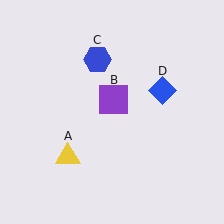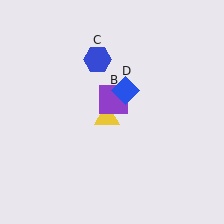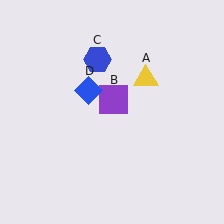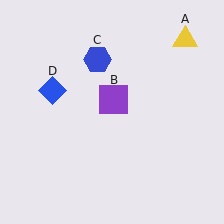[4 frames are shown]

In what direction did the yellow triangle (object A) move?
The yellow triangle (object A) moved up and to the right.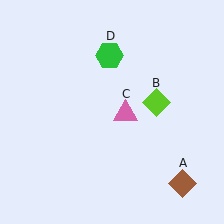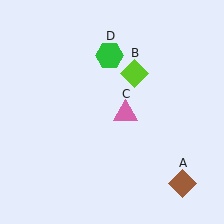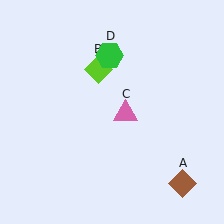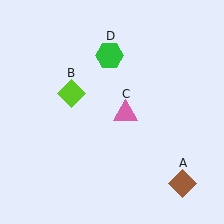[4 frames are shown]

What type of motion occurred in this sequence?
The lime diamond (object B) rotated counterclockwise around the center of the scene.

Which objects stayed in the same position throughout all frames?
Brown diamond (object A) and pink triangle (object C) and green hexagon (object D) remained stationary.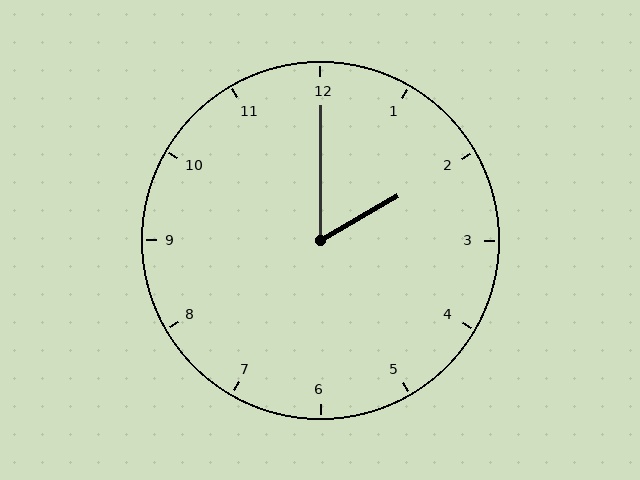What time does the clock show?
2:00.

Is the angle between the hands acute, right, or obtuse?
It is acute.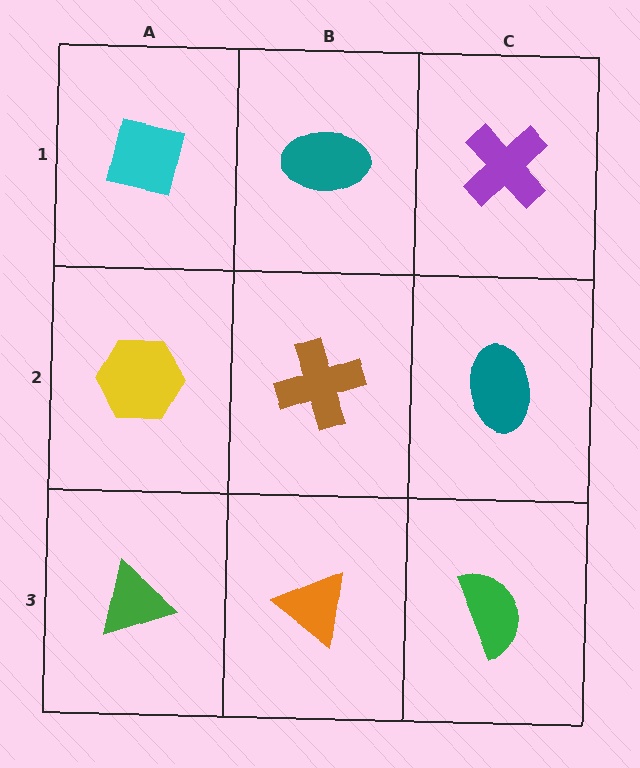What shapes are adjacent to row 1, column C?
A teal ellipse (row 2, column C), a teal ellipse (row 1, column B).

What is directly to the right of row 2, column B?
A teal ellipse.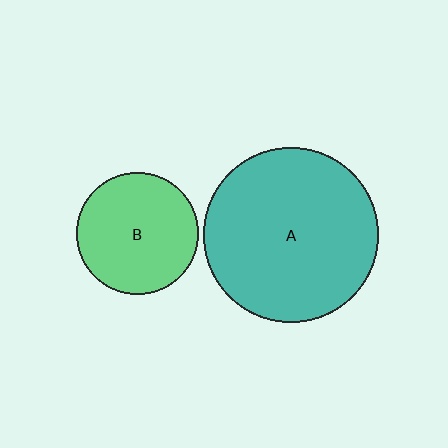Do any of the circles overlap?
No, none of the circles overlap.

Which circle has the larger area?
Circle A (teal).